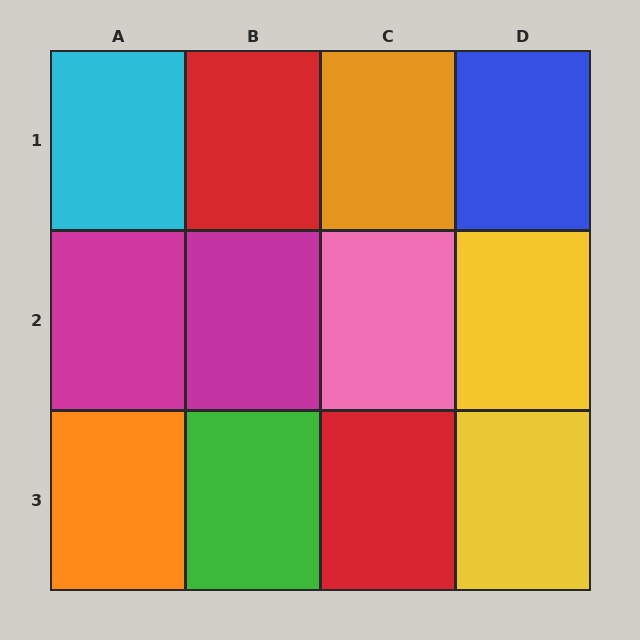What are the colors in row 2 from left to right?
Magenta, magenta, pink, yellow.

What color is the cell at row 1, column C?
Orange.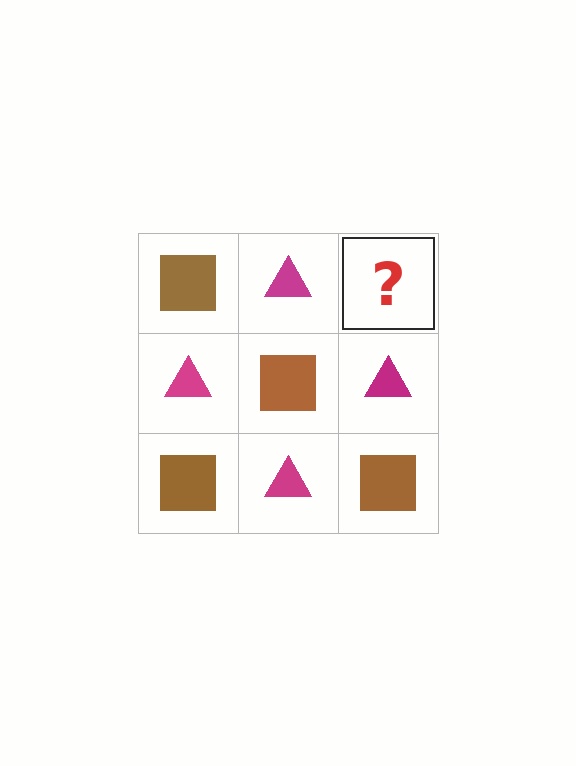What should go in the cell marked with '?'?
The missing cell should contain a brown square.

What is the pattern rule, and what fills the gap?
The rule is that it alternates brown square and magenta triangle in a checkerboard pattern. The gap should be filled with a brown square.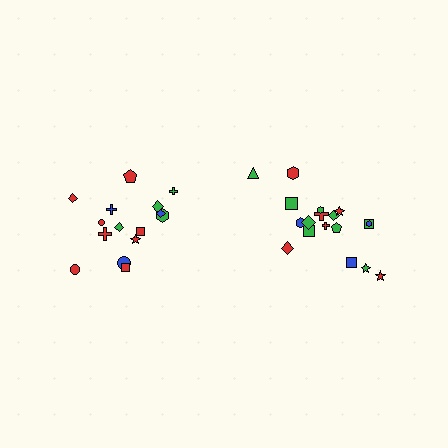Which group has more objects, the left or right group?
The right group.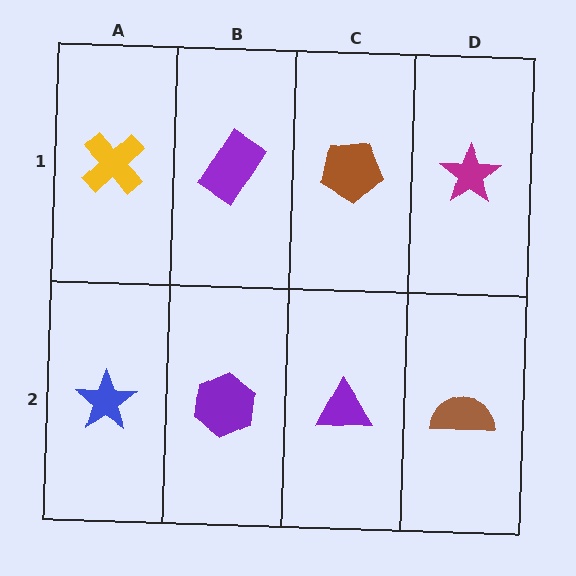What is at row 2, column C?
A purple triangle.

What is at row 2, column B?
A purple hexagon.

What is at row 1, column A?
A yellow cross.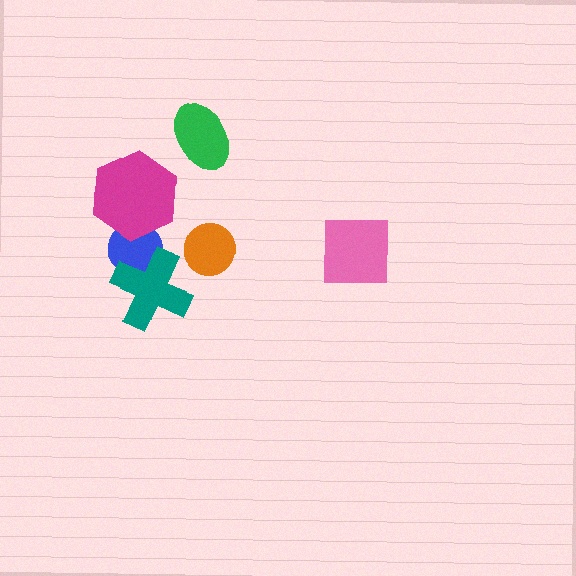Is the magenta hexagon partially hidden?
No, no other shape covers it.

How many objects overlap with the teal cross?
1 object overlaps with the teal cross.